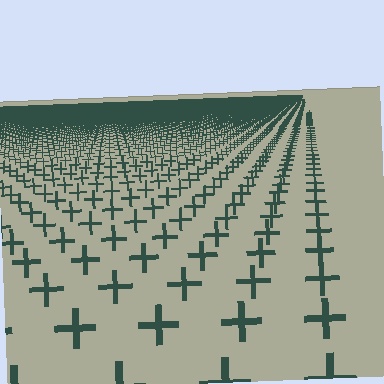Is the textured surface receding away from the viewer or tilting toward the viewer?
The surface is receding away from the viewer. Texture elements get smaller and denser toward the top.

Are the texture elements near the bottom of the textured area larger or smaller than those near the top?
Larger. Near the bottom, elements are closer to the viewer and appear at a bigger on-screen size.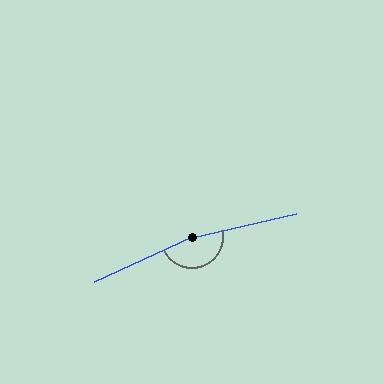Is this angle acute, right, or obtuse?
It is obtuse.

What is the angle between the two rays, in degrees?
Approximately 168 degrees.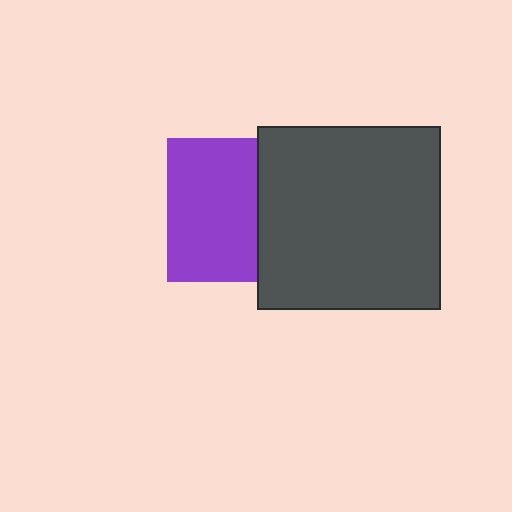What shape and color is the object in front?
The object in front is a dark gray square.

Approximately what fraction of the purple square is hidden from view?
Roughly 38% of the purple square is hidden behind the dark gray square.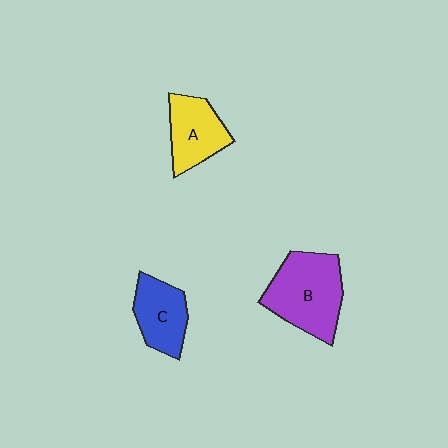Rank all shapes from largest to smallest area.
From largest to smallest: B (purple), A (yellow), C (blue).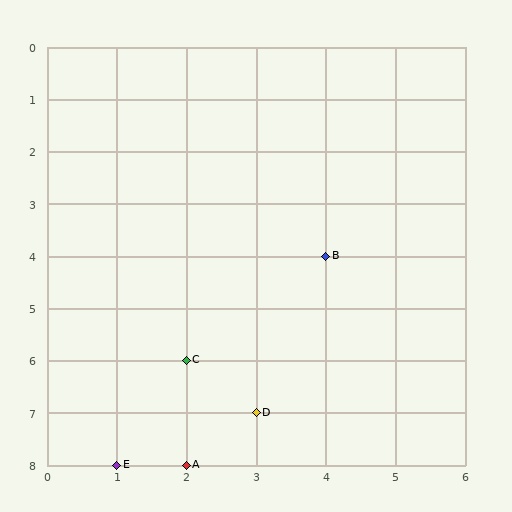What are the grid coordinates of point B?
Point B is at grid coordinates (4, 4).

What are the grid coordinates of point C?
Point C is at grid coordinates (2, 6).